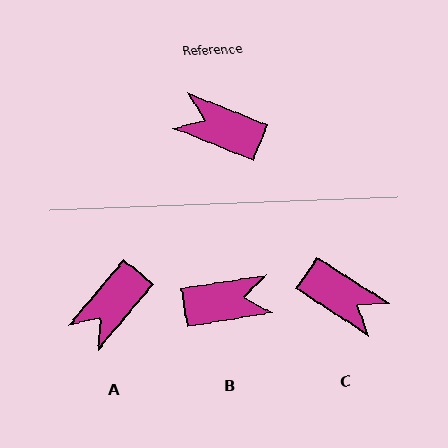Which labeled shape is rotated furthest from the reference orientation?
C, about 169 degrees away.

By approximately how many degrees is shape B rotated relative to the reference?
Approximately 149 degrees clockwise.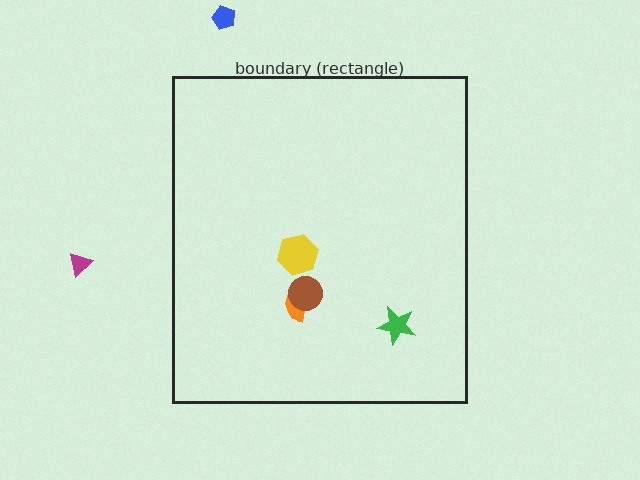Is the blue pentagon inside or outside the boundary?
Outside.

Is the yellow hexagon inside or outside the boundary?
Inside.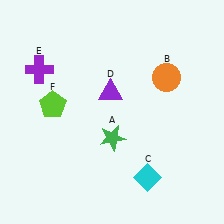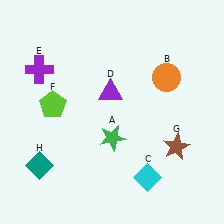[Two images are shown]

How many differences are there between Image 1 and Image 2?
There are 2 differences between the two images.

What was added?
A brown star (G), a teal diamond (H) were added in Image 2.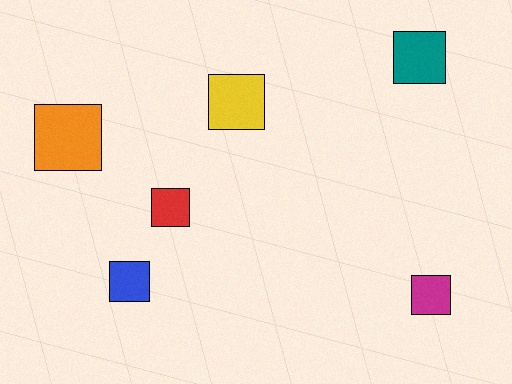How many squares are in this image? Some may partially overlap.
There are 6 squares.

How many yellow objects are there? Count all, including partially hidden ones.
There is 1 yellow object.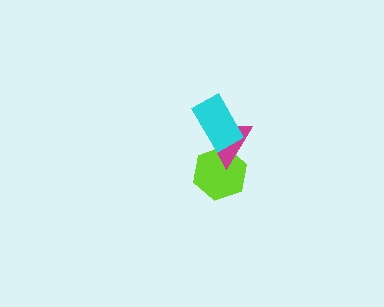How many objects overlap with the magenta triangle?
2 objects overlap with the magenta triangle.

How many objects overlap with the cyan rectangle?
1 object overlaps with the cyan rectangle.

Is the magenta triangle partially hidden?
Yes, it is partially covered by another shape.